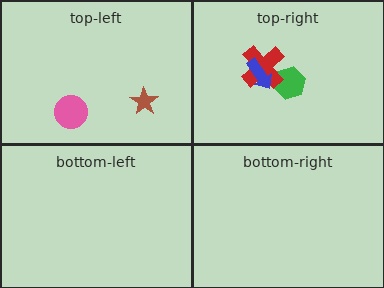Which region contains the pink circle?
The top-left region.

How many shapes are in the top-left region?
2.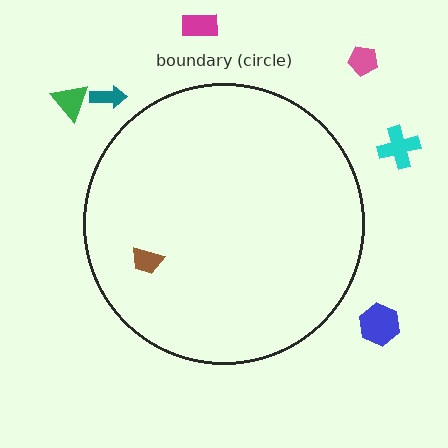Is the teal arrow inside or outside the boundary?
Outside.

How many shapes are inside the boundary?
1 inside, 6 outside.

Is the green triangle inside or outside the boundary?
Outside.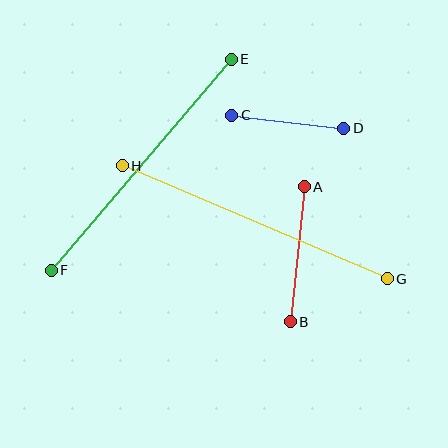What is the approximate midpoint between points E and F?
The midpoint is at approximately (141, 165) pixels.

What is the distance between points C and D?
The distance is approximately 113 pixels.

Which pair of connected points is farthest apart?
Points G and H are farthest apart.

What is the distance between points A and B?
The distance is approximately 136 pixels.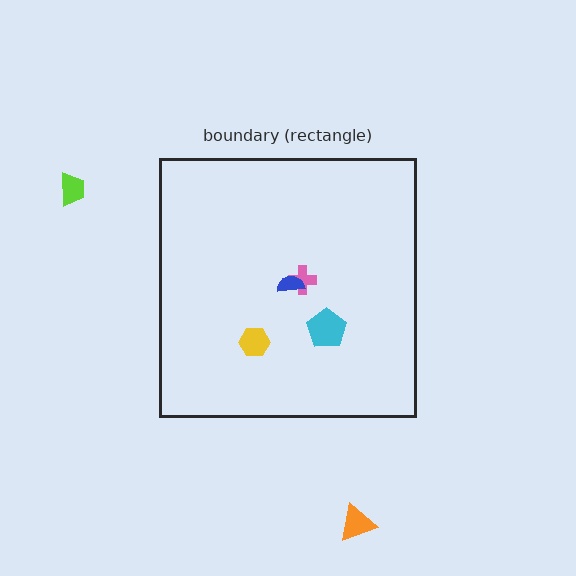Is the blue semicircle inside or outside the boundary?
Inside.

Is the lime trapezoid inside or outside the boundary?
Outside.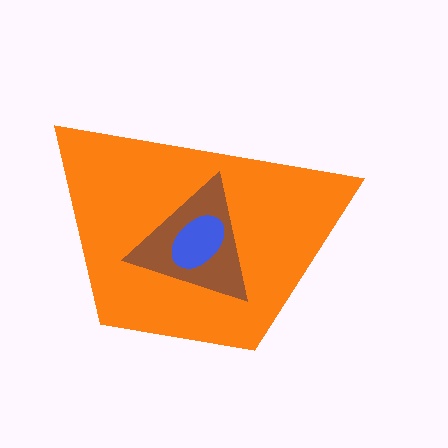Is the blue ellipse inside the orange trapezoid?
Yes.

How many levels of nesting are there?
3.